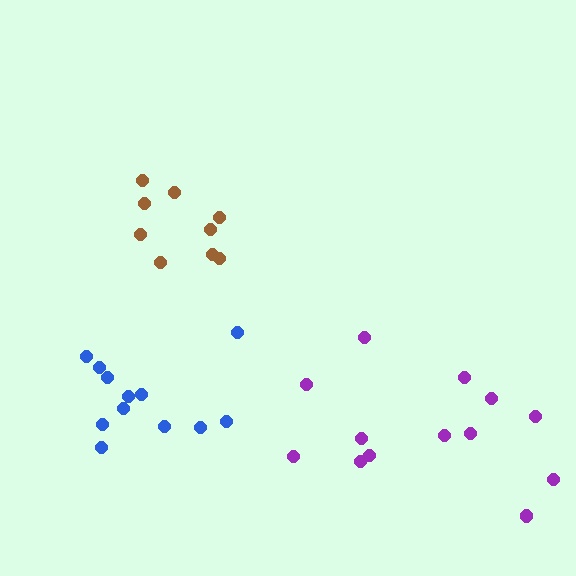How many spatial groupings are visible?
There are 3 spatial groupings.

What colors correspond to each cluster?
The clusters are colored: purple, brown, blue.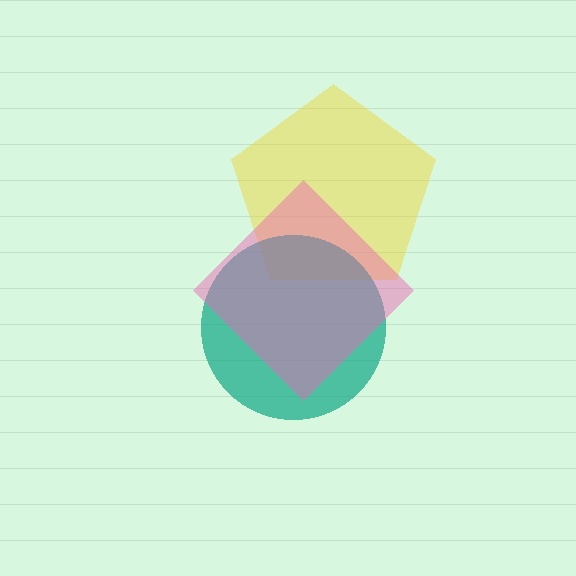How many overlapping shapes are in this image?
There are 3 overlapping shapes in the image.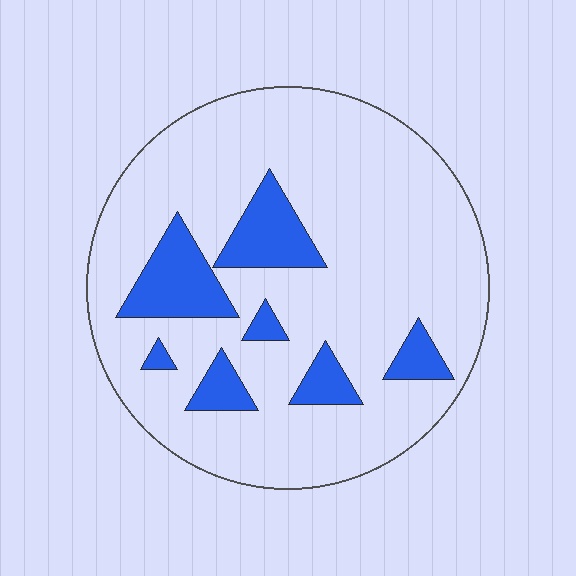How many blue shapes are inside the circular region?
7.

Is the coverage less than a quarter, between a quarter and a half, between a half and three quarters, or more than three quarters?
Less than a quarter.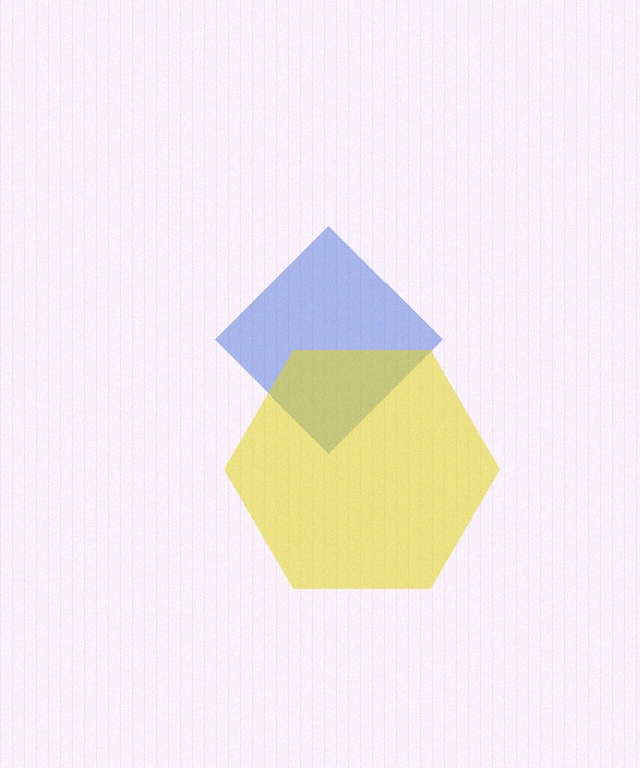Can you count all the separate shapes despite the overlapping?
Yes, there are 2 separate shapes.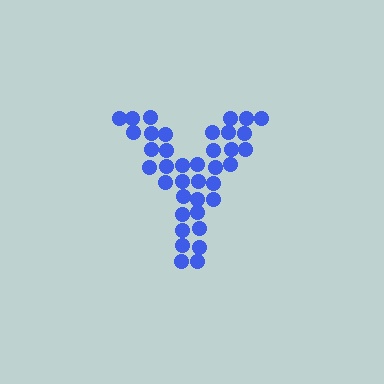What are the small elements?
The small elements are circles.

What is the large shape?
The large shape is the letter Y.